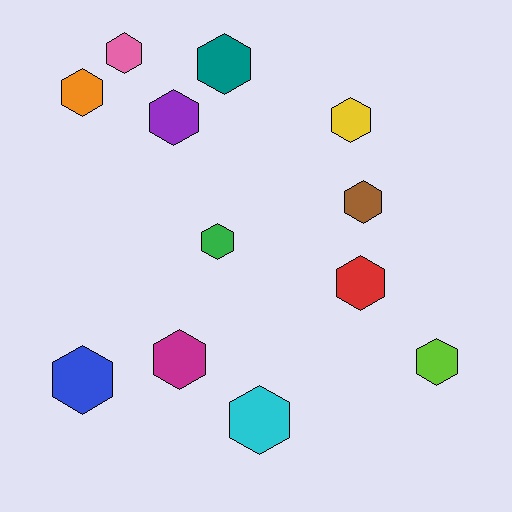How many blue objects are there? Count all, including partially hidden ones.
There is 1 blue object.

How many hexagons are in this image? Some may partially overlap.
There are 12 hexagons.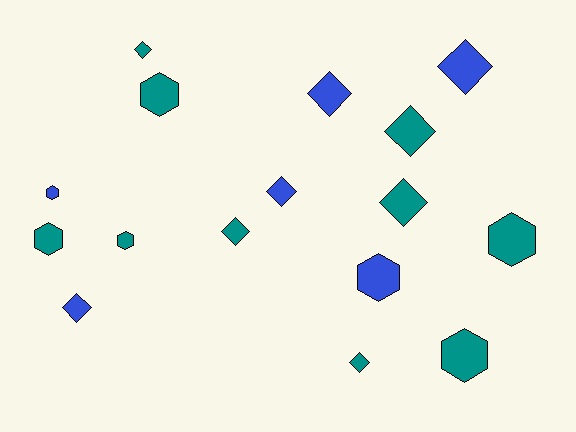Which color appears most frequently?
Teal, with 10 objects.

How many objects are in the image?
There are 16 objects.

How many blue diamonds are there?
There are 4 blue diamonds.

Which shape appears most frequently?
Diamond, with 9 objects.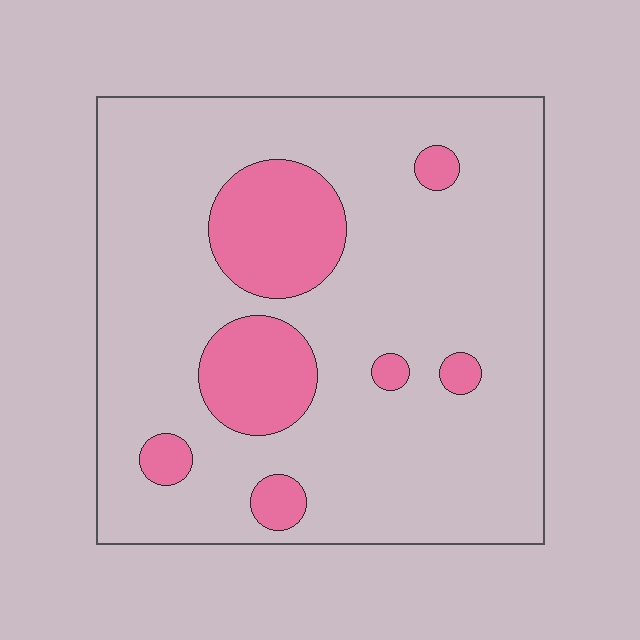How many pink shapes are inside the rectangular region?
7.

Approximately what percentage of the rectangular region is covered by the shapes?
Approximately 20%.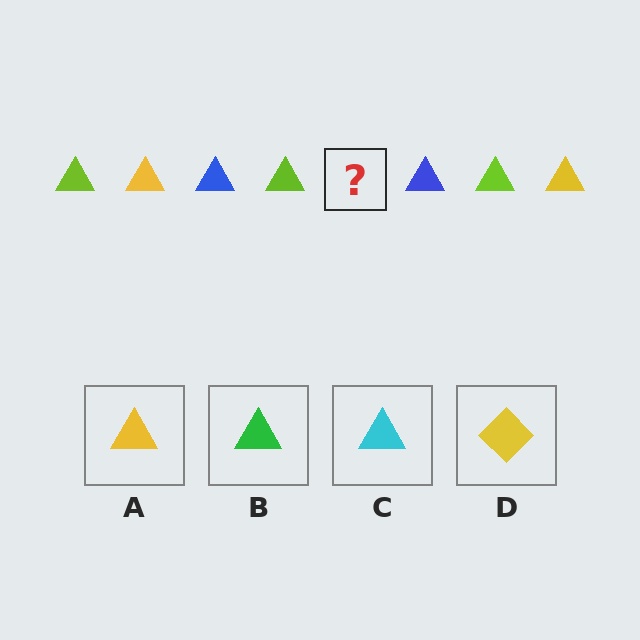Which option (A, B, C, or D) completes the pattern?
A.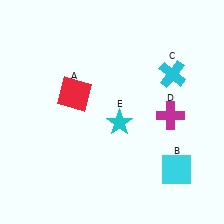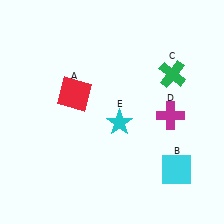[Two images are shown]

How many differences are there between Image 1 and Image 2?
There is 1 difference between the two images.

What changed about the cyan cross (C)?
In Image 1, C is cyan. In Image 2, it changed to green.